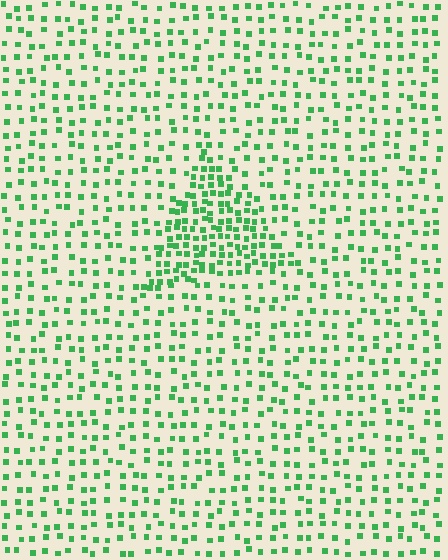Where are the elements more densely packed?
The elements are more densely packed inside the triangle boundary.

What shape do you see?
I see a triangle.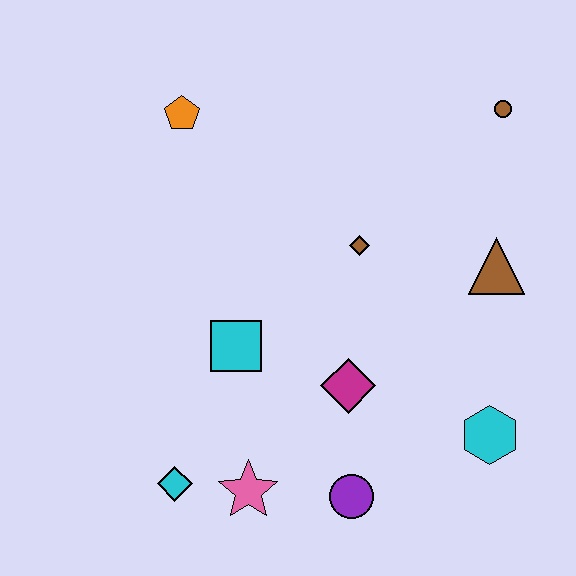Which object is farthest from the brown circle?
The cyan diamond is farthest from the brown circle.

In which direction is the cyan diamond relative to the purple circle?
The cyan diamond is to the left of the purple circle.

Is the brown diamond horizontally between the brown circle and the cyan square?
Yes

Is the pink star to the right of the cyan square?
Yes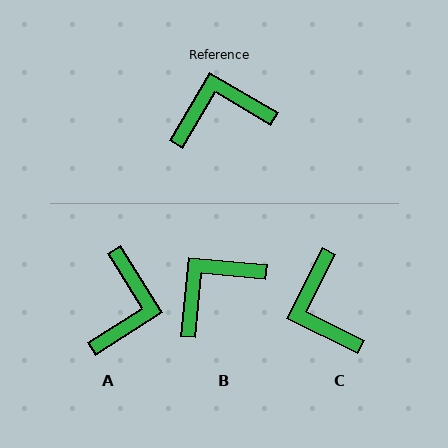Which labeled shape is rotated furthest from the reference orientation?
A, about 117 degrees away.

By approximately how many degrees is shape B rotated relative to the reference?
Approximately 25 degrees counter-clockwise.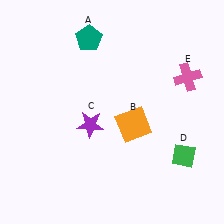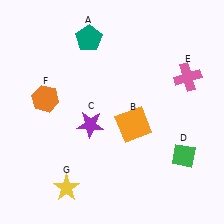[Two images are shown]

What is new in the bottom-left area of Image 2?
A yellow star (G) was added in the bottom-left area of Image 2.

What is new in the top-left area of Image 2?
An orange hexagon (F) was added in the top-left area of Image 2.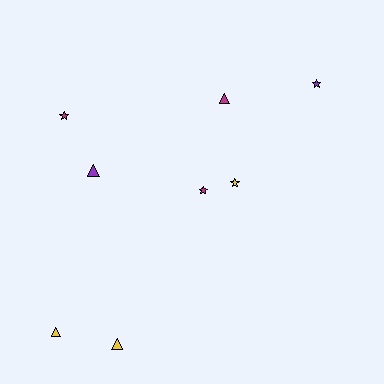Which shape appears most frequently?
Star, with 4 objects.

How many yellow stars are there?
There is 1 yellow star.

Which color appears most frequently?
Magenta, with 3 objects.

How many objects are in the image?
There are 8 objects.